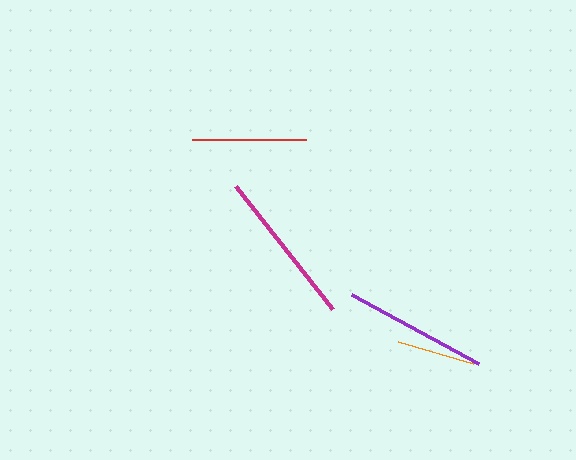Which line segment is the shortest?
The orange line is the shortest at approximately 78 pixels.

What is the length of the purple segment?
The purple segment is approximately 145 pixels long.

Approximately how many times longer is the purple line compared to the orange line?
The purple line is approximately 1.8 times the length of the orange line.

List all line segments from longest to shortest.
From longest to shortest: magenta, purple, red, orange.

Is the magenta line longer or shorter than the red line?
The magenta line is longer than the red line.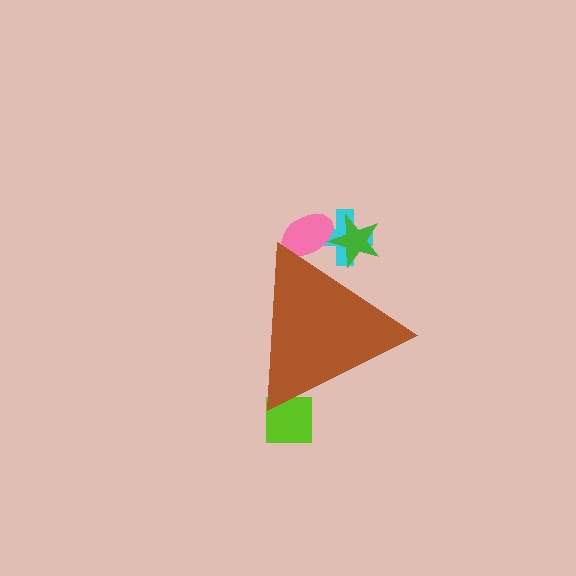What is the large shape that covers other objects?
A brown triangle.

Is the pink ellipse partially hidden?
Yes, the pink ellipse is partially hidden behind the brown triangle.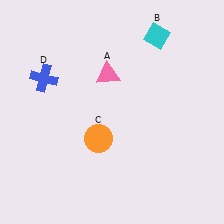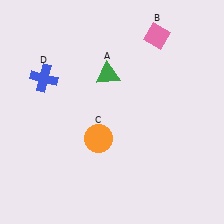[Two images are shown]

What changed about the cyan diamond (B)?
In Image 1, B is cyan. In Image 2, it changed to pink.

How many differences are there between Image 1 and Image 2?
There are 2 differences between the two images.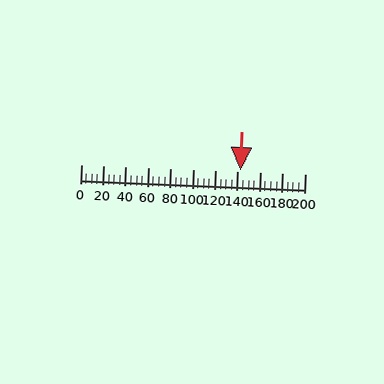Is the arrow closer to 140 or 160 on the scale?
The arrow is closer to 140.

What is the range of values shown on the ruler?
The ruler shows values from 0 to 200.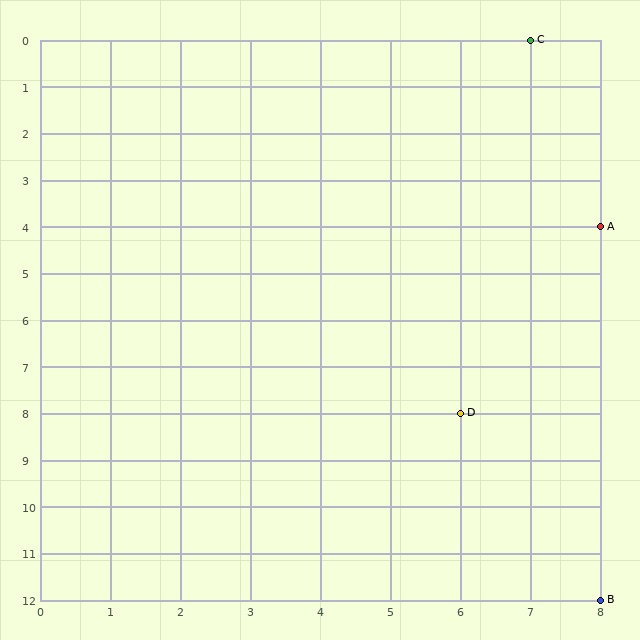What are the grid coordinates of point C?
Point C is at grid coordinates (7, 0).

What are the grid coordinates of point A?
Point A is at grid coordinates (8, 4).